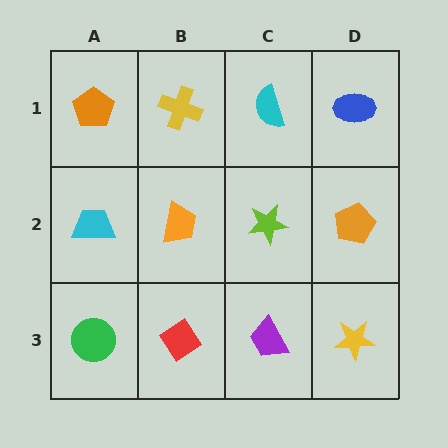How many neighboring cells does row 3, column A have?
2.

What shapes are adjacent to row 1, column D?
An orange pentagon (row 2, column D), a cyan semicircle (row 1, column C).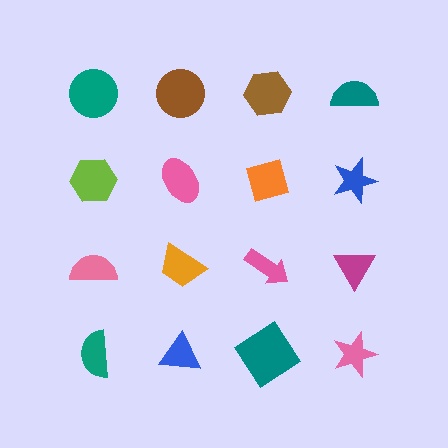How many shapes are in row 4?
4 shapes.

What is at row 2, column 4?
A blue star.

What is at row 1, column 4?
A teal semicircle.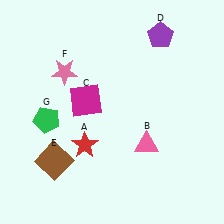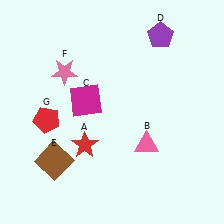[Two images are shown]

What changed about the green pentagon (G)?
In Image 1, G is green. In Image 2, it changed to red.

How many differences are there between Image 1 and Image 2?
There is 1 difference between the two images.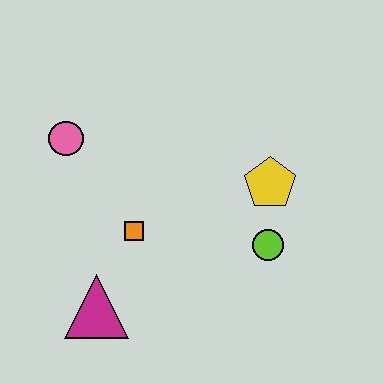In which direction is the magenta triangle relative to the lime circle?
The magenta triangle is to the left of the lime circle.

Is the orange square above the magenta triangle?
Yes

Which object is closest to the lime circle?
The yellow pentagon is closest to the lime circle.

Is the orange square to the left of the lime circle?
Yes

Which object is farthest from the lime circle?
The pink circle is farthest from the lime circle.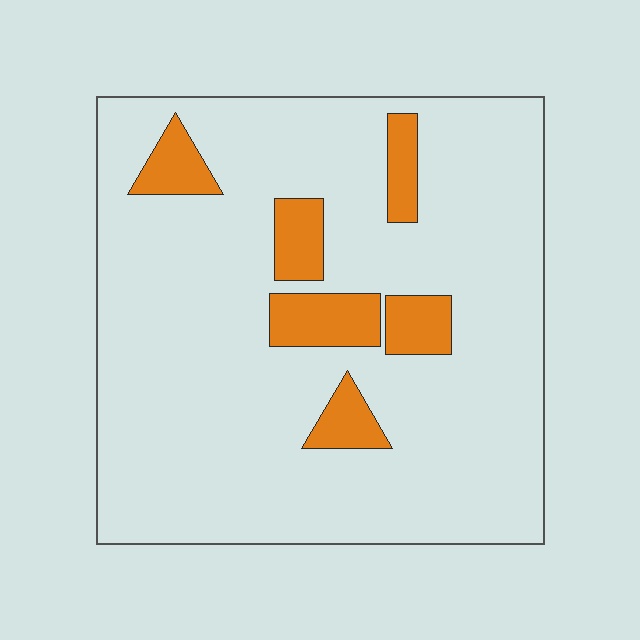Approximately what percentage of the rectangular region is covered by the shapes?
Approximately 15%.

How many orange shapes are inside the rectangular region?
6.